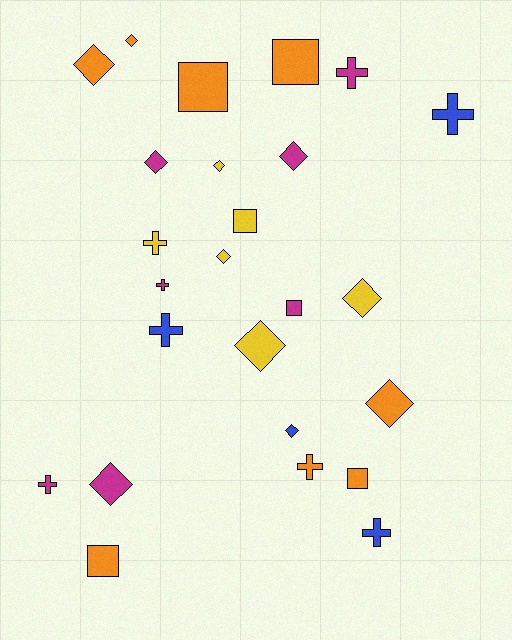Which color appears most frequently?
Orange, with 8 objects.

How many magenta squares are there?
There is 1 magenta square.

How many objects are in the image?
There are 25 objects.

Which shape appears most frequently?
Diamond, with 11 objects.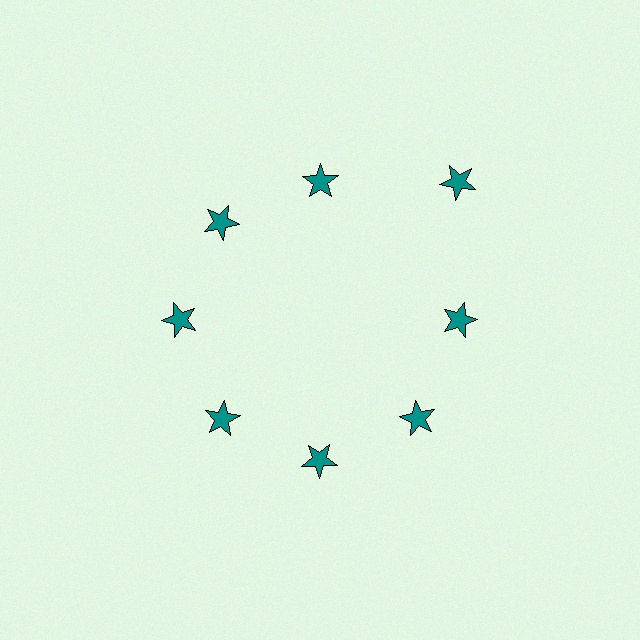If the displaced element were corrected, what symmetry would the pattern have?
It would have 8-fold rotational symmetry — the pattern would map onto itself every 45 degrees.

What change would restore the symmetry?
The symmetry would be restored by moving it inward, back onto the ring so that all 8 stars sit at equal angles and equal distance from the center.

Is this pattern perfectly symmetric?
No. The 8 teal stars are arranged in a ring, but one element near the 2 o'clock position is pushed outward from the center, breaking the 8-fold rotational symmetry.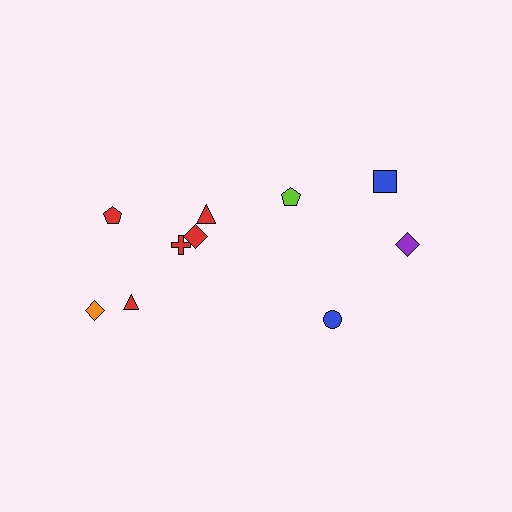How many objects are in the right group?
There are 4 objects.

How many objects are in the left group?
There are 6 objects.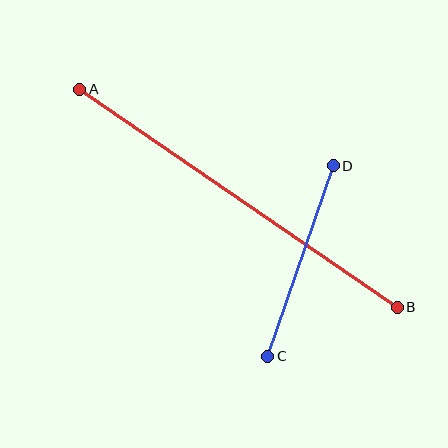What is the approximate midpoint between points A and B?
The midpoint is at approximately (239, 198) pixels.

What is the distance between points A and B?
The distance is approximately 385 pixels.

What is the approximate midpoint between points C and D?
The midpoint is at approximately (300, 261) pixels.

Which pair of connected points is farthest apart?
Points A and B are farthest apart.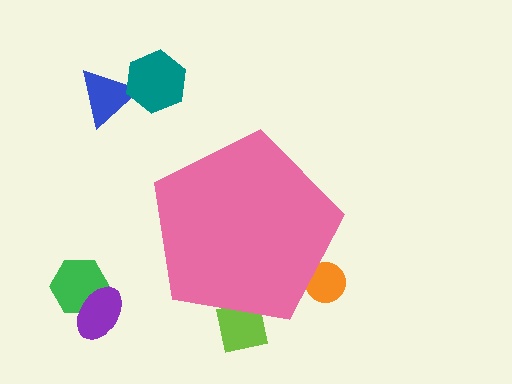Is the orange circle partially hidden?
Yes, the orange circle is partially hidden behind the pink pentagon.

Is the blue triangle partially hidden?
No, the blue triangle is fully visible.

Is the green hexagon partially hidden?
No, the green hexagon is fully visible.